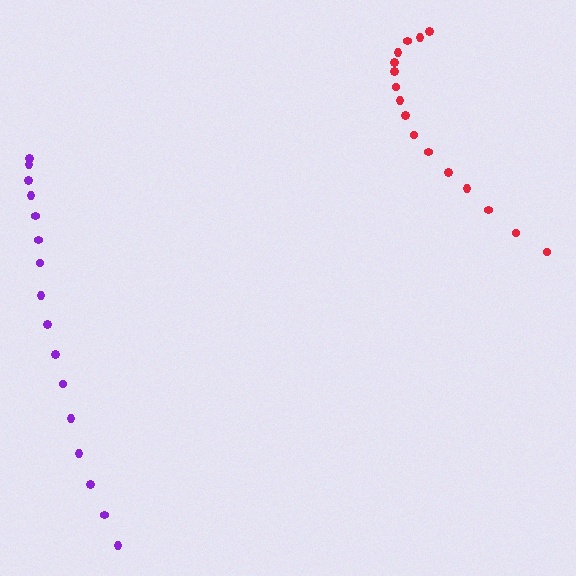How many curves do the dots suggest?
There are 2 distinct paths.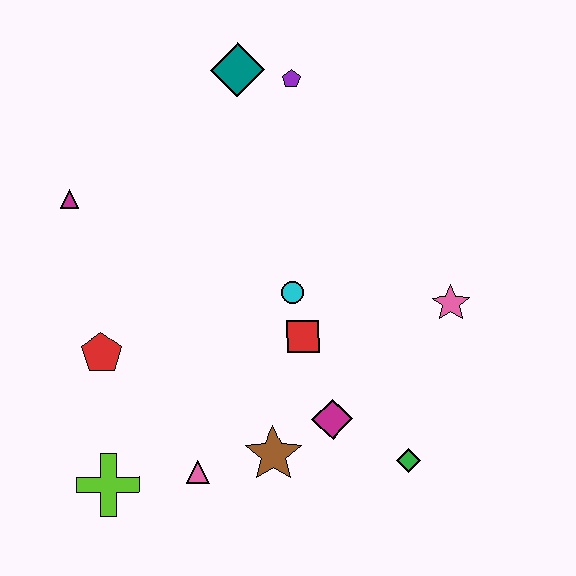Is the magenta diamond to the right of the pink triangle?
Yes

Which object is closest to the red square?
The cyan circle is closest to the red square.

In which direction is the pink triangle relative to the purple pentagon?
The pink triangle is below the purple pentagon.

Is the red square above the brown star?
Yes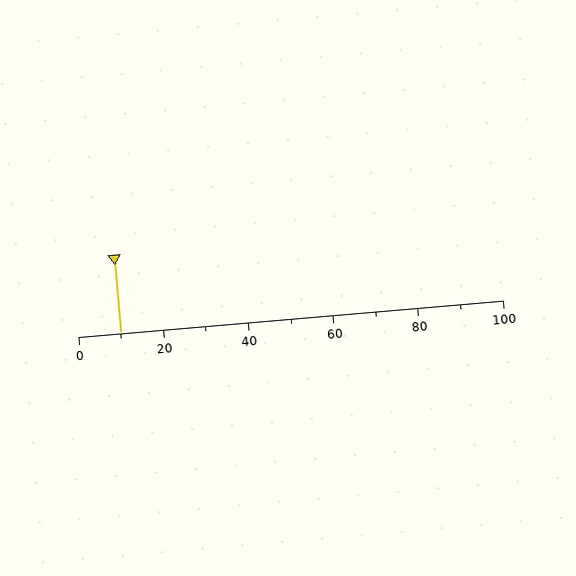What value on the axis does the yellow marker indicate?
The marker indicates approximately 10.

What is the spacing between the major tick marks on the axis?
The major ticks are spaced 20 apart.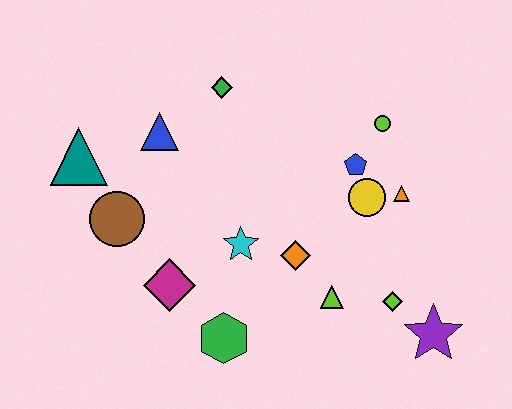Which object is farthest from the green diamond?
The purple star is farthest from the green diamond.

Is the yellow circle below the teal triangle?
Yes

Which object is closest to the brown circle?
The teal triangle is closest to the brown circle.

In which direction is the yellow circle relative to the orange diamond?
The yellow circle is to the right of the orange diamond.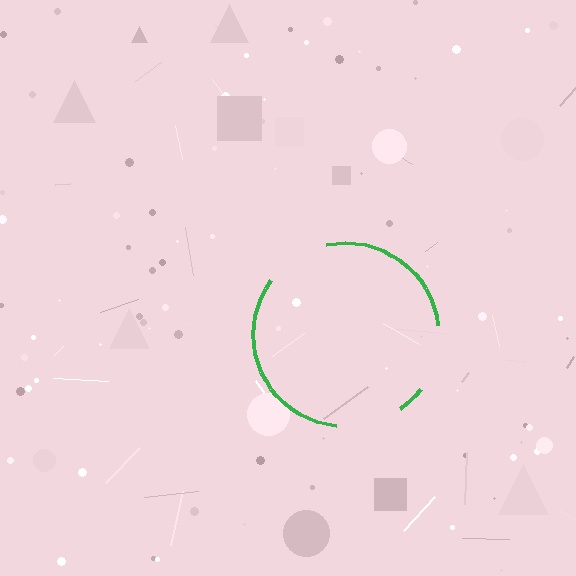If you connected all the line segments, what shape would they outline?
They would outline a circle.